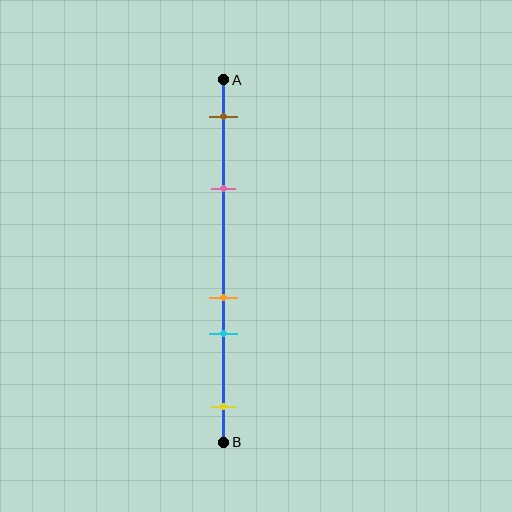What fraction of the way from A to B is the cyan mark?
The cyan mark is approximately 70% (0.7) of the way from A to B.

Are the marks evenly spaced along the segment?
No, the marks are not evenly spaced.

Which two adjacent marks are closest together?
The orange and cyan marks are the closest adjacent pair.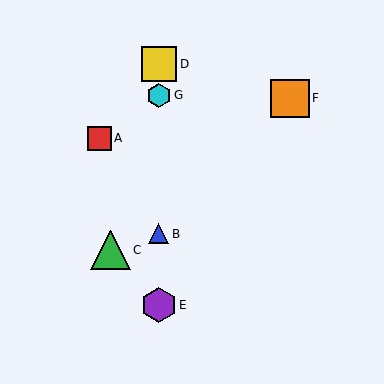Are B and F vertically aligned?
No, B is at x≈159 and F is at x≈290.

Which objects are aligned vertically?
Objects B, D, E, G are aligned vertically.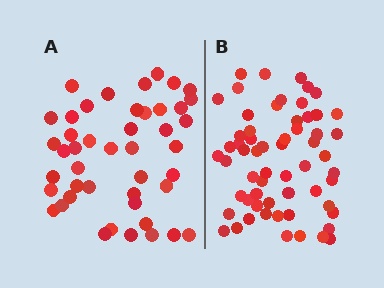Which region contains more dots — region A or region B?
Region B (the right region) has more dots.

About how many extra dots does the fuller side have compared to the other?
Region B has approximately 15 more dots than region A.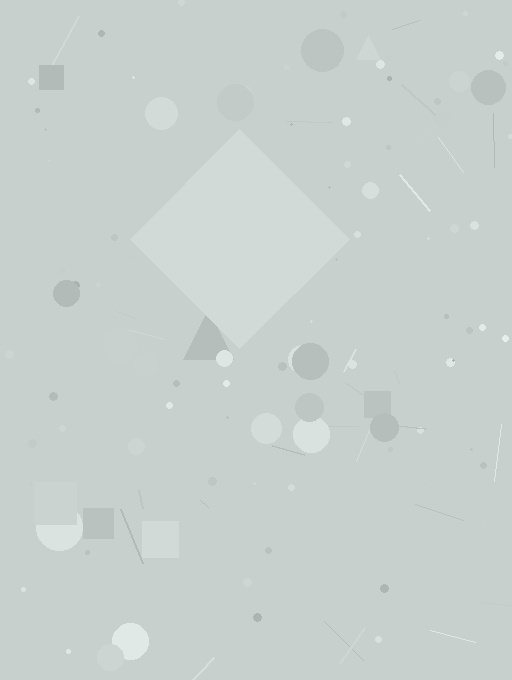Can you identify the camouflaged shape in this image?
The camouflaged shape is a diamond.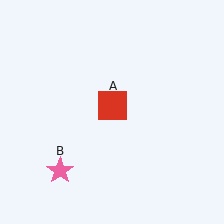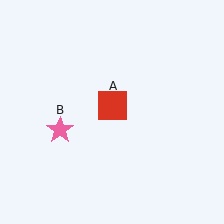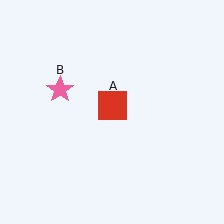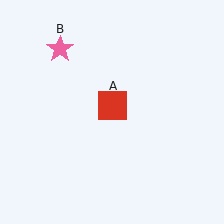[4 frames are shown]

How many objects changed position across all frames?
1 object changed position: pink star (object B).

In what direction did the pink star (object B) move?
The pink star (object B) moved up.